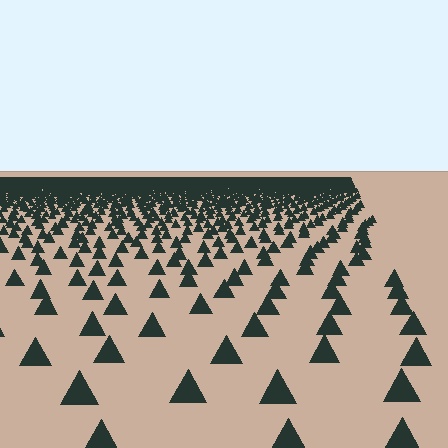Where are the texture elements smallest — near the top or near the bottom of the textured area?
Near the top.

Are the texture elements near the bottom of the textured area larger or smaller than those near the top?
Larger. Near the bottom, elements are closer to the viewer and appear at a bigger on-screen size.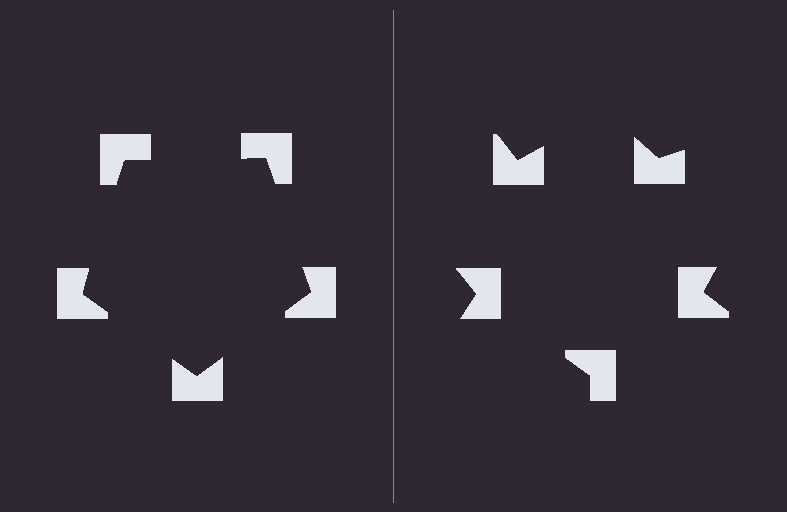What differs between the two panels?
The notched squares are positioned identically on both sides; only the wedge orientations differ. On the left they align to a pentagon; on the right they are misaligned.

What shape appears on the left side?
An illusory pentagon.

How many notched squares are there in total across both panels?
10 — 5 on each side.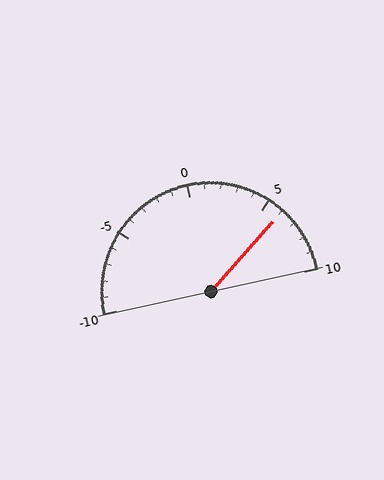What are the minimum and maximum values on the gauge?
The gauge ranges from -10 to 10.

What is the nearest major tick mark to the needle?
The nearest major tick mark is 5.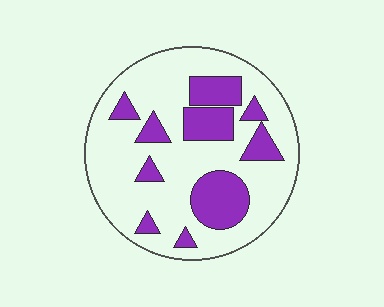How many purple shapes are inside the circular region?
10.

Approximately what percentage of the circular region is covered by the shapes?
Approximately 25%.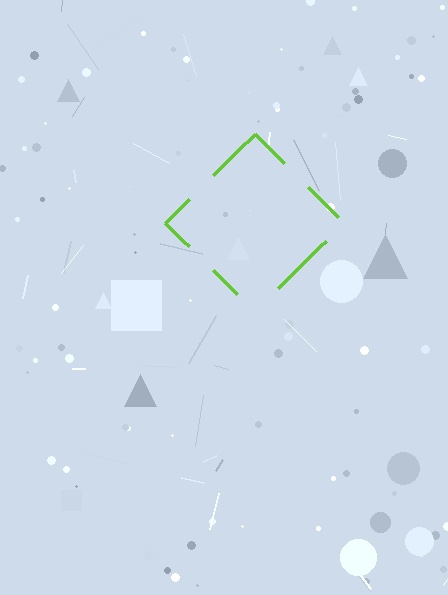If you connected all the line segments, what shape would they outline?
They would outline a diamond.